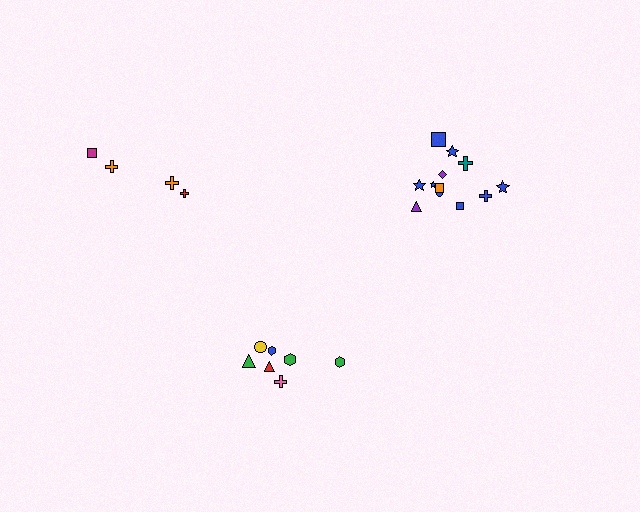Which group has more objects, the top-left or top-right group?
The top-right group.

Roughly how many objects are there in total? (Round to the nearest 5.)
Roughly 25 objects in total.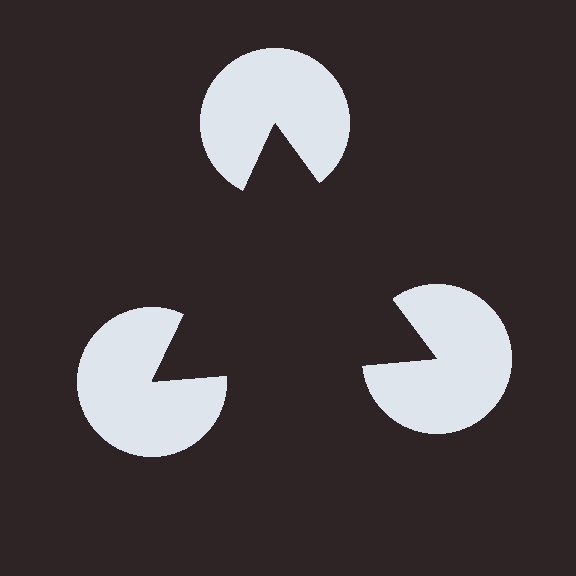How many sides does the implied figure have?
3 sides.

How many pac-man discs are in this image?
There are 3 — one at each vertex of the illusory triangle.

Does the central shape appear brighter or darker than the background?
It typically appears slightly darker than the background, even though no actual brightness change is drawn.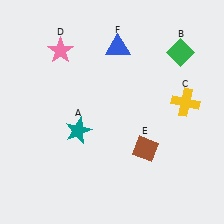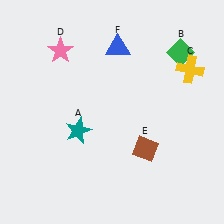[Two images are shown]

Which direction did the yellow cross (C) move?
The yellow cross (C) moved up.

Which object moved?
The yellow cross (C) moved up.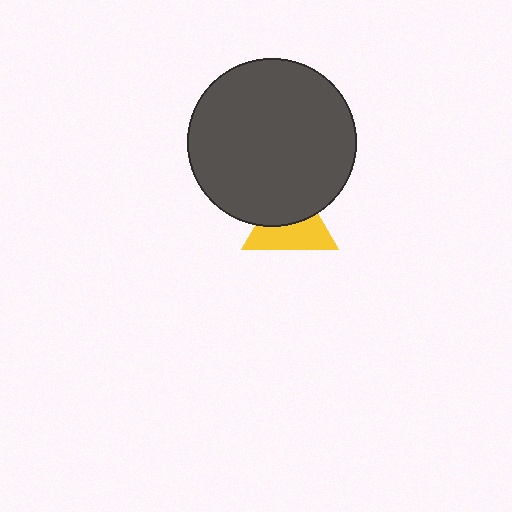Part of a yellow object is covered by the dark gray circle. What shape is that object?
It is a triangle.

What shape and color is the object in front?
The object in front is a dark gray circle.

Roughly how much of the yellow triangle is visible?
About half of it is visible (roughly 53%).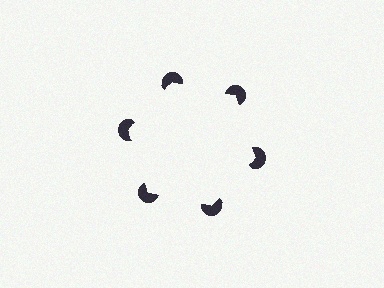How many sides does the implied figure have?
6 sides.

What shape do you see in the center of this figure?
An illusory hexagon — its edges are inferred from the aligned wedge cuts in the pac-man discs, not physically drawn.